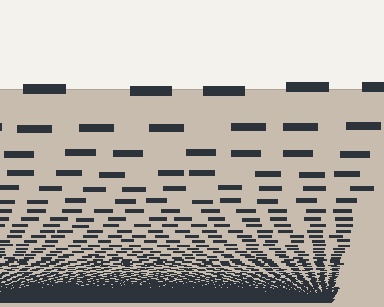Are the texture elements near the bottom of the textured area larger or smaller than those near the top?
Smaller. The gradient is inverted — elements near the bottom are smaller and denser.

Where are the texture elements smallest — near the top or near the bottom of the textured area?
Near the bottom.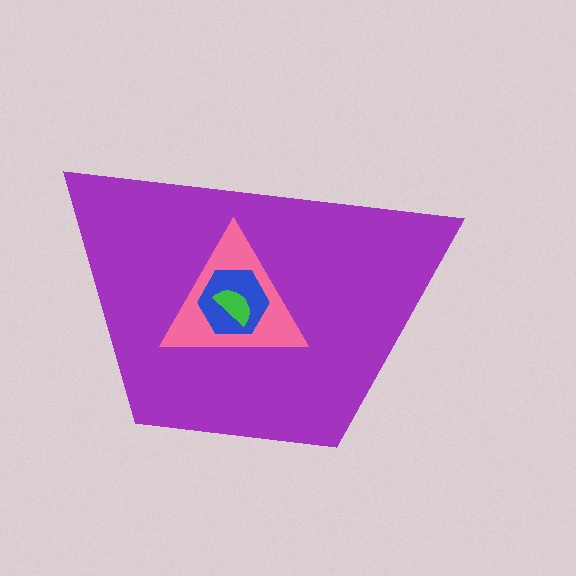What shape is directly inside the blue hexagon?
The green semicircle.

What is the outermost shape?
The purple trapezoid.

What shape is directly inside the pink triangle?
The blue hexagon.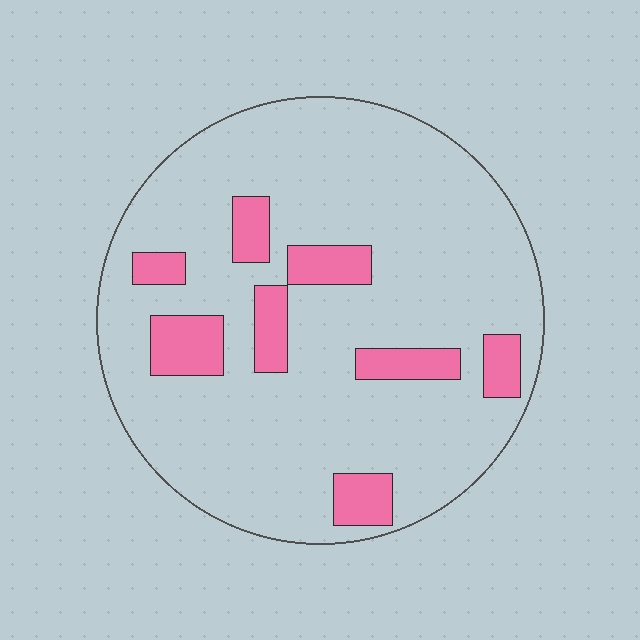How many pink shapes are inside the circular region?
8.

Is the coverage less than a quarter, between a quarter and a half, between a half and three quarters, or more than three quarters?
Less than a quarter.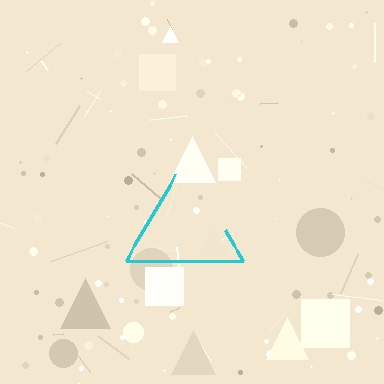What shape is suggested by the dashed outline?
The dashed outline suggests a triangle.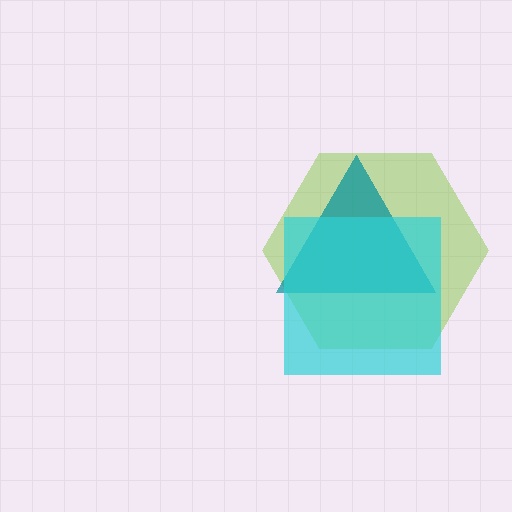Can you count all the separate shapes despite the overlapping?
Yes, there are 3 separate shapes.